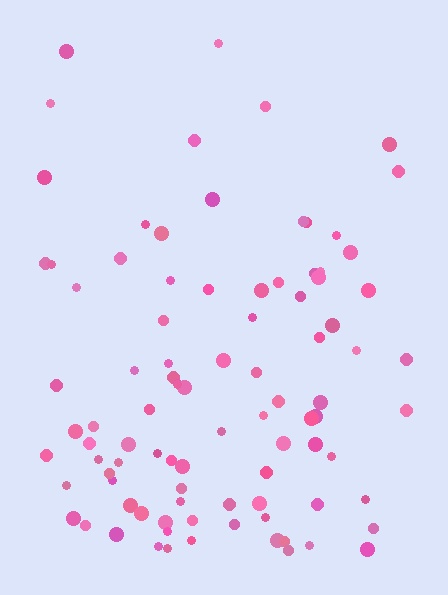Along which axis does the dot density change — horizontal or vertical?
Vertical.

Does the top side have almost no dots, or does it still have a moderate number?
Still a moderate number, just noticeably fewer than the bottom.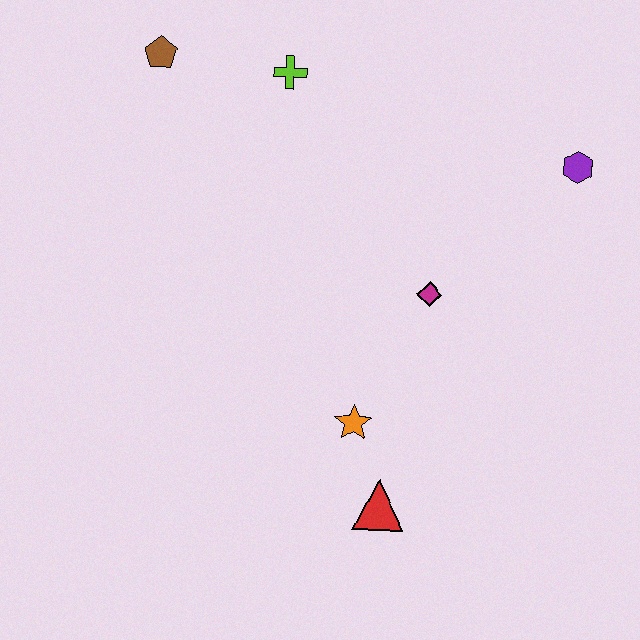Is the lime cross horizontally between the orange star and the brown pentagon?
Yes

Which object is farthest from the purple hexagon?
The brown pentagon is farthest from the purple hexagon.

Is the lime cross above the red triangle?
Yes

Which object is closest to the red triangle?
The orange star is closest to the red triangle.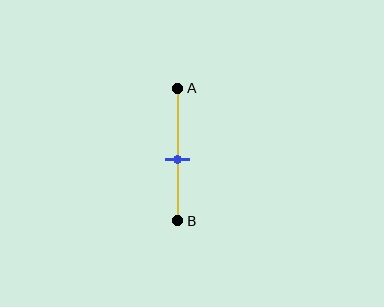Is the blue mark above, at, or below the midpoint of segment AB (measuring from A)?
The blue mark is below the midpoint of segment AB.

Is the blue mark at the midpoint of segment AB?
No, the mark is at about 55% from A, not at the 50% midpoint.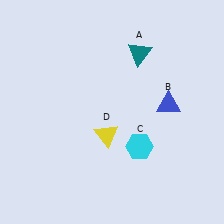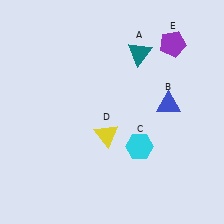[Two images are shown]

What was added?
A purple pentagon (E) was added in Image 2.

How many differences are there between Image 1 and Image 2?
There is 1 difference between the two images.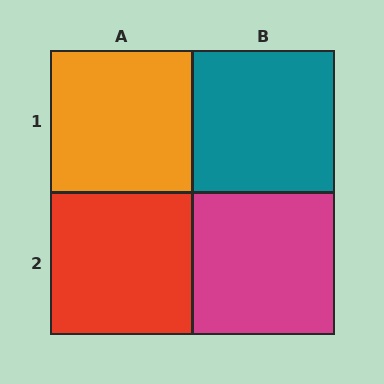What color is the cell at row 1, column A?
Orange.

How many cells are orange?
1 cell is orange.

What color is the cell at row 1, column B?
Teal.